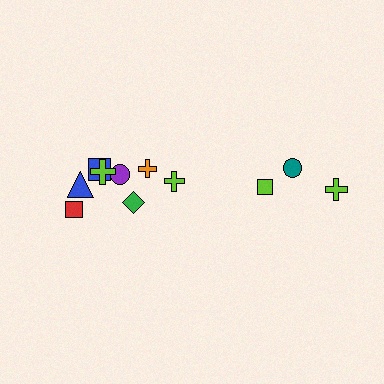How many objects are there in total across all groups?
There are 11 objects.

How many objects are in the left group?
There are 8 objects.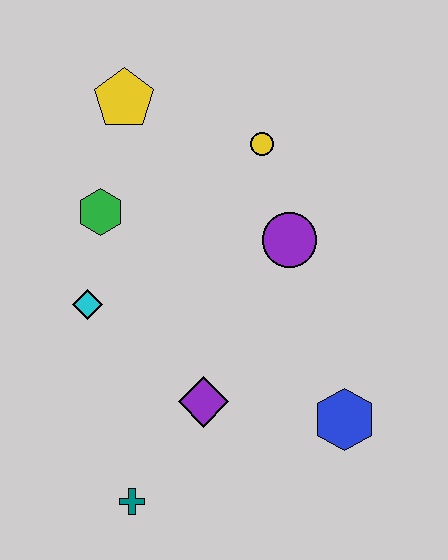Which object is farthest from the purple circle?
The teal cross is farthest from the purple circle.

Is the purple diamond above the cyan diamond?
No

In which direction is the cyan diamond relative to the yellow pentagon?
The cyan diamond is below the yellow pentagon.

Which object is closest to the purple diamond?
The teal cross is closest to the purple diamond.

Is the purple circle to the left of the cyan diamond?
No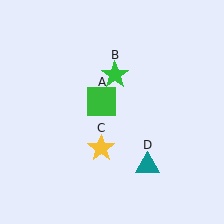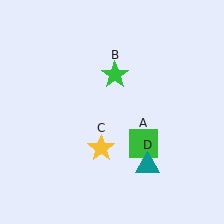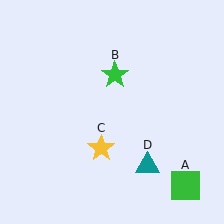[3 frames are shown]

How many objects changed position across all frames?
1 object changed position: green square (object A).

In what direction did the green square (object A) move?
The green square (object A) moved down and to the right.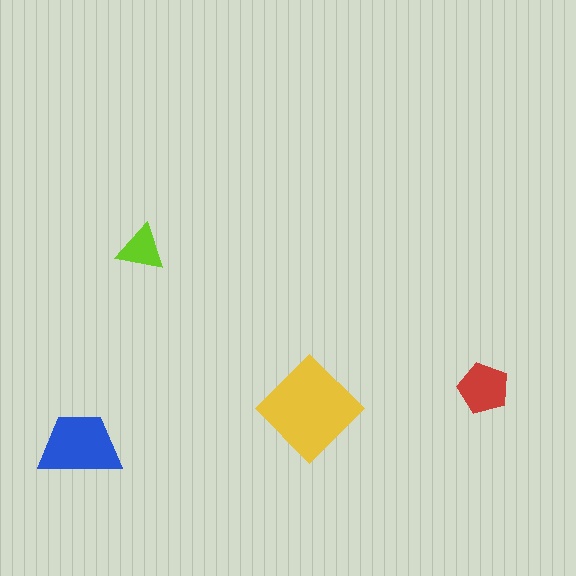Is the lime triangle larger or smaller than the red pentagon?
Smaller.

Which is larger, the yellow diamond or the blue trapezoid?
The yellow diamond.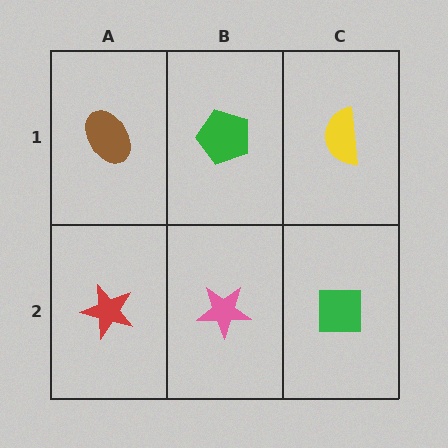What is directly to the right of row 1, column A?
A green pentagon.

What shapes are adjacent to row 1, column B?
A pink star (row 2, column B), a brown ellipse (row 1, column A), a yellow semicircle (row 1, column C).